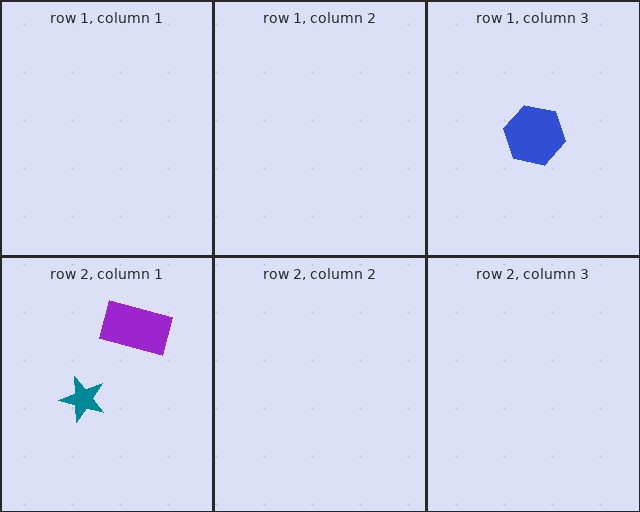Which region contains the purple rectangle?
The row 2, column 1 region.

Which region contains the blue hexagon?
The row 1, column 3 region.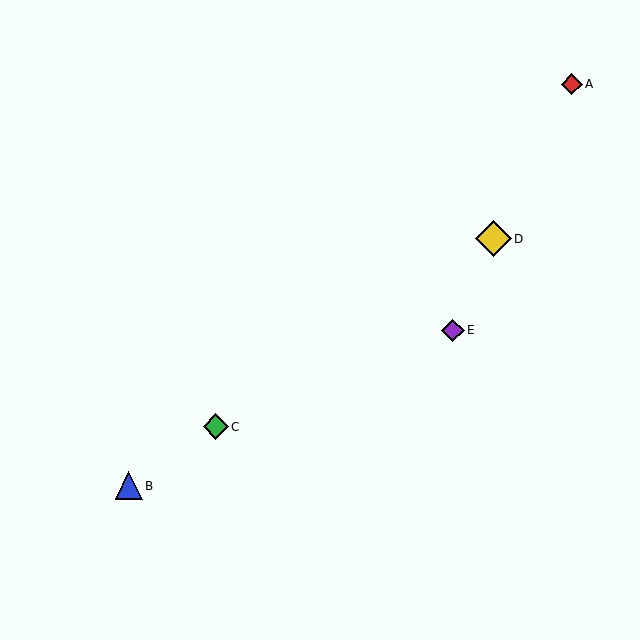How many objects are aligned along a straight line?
3 objects (B, C, D) are aligned along a straight line.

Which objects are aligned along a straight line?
Objects B, C, D are aligned along a straight line.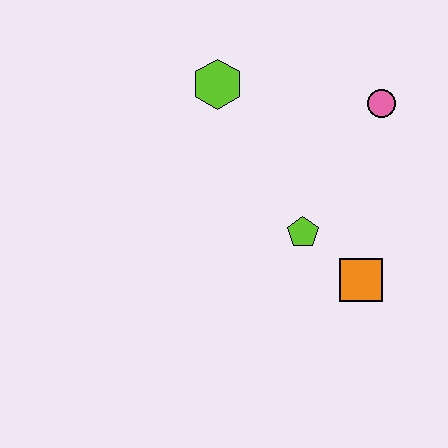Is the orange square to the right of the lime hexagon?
Yes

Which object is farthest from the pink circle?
The orange square is farthest from the pink circle.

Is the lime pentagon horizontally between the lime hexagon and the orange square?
Yes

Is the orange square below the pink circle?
Yes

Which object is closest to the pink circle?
The lime pentagon is closest to the pink circle.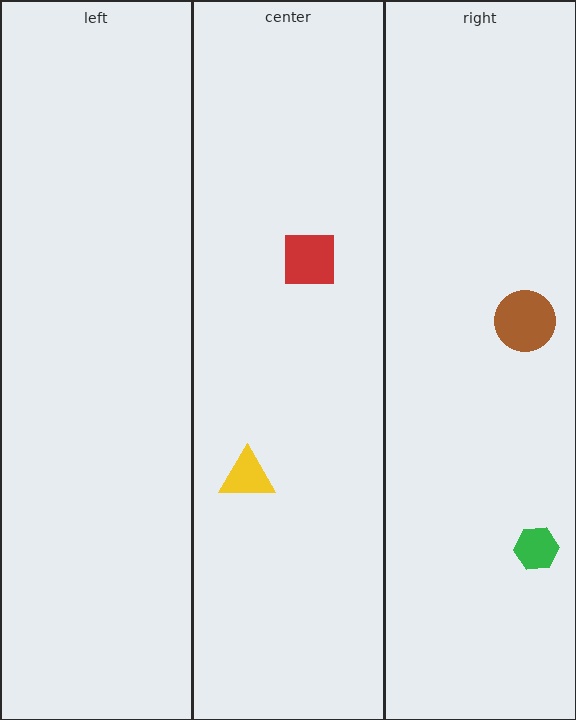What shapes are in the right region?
The brown circle, the green hexagon.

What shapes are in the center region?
The red square, the yellow triangle.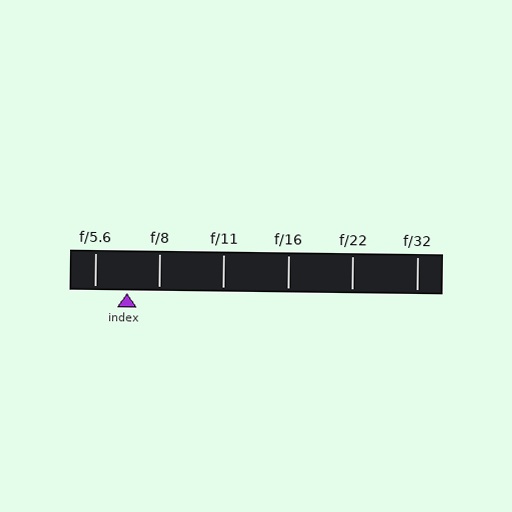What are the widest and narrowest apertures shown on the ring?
The widest aperture shown is f/5.6 and the narrowest is f/32.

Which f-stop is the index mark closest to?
The index mark is closest to f/8.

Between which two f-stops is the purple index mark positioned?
The index mark is between f/5.6 and f/8.